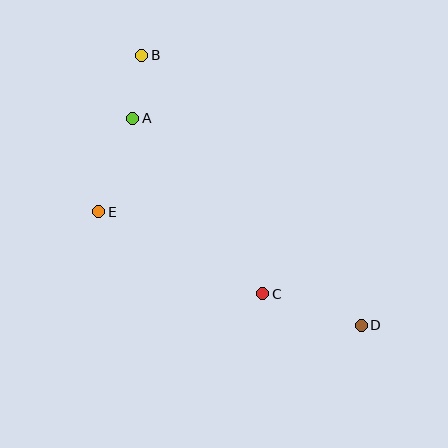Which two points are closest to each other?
Points A and B are closest to each other.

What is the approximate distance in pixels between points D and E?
The distance between D and E is approximately 286 pixels.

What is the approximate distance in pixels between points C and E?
The distance between C and E is approximately 183 pixels.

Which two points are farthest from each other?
Points B and D are farthest from each other.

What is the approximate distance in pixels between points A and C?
The distance between A and C is approximately 219 pixels.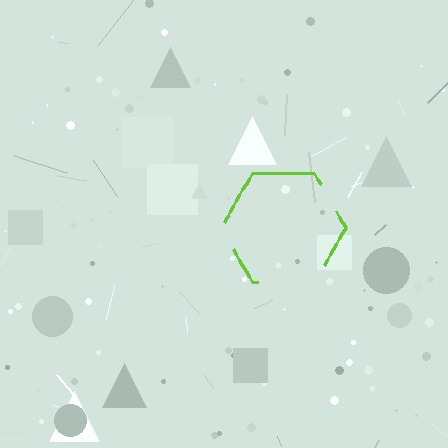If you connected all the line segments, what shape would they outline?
They would outline a hexagon.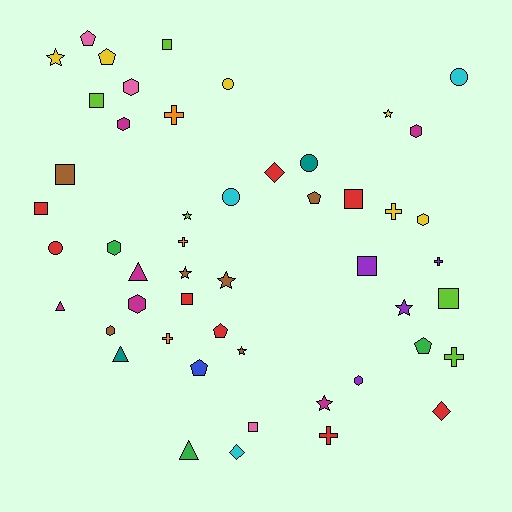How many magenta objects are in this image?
There are 6 magenta objects.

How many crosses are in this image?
There are 7 crosses.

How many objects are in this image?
There are 50 objects.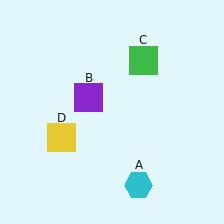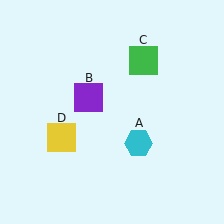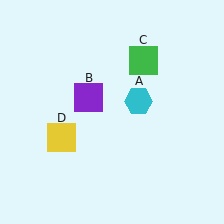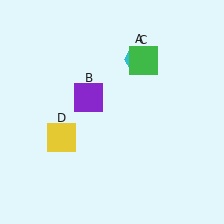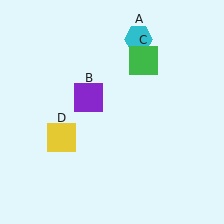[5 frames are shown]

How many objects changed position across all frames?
1 object changed position: cyan hexagon (object A).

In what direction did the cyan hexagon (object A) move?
The cyan hexagon (object A) moved up.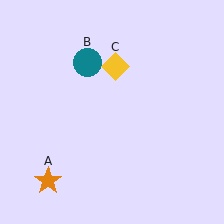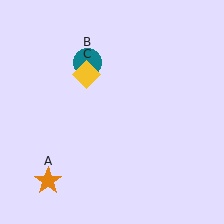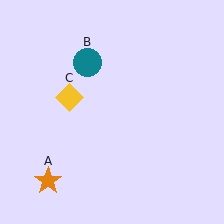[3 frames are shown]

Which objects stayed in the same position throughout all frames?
Orange star (object A) and teal circle (object B) remained stationary.